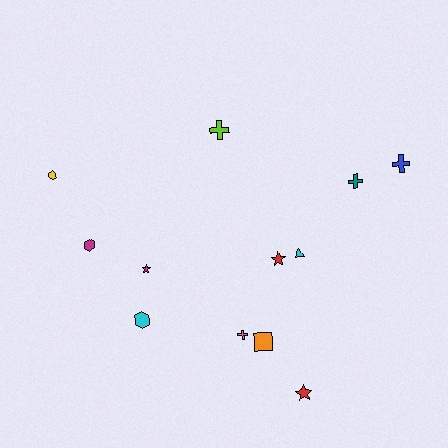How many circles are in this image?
There are no circles.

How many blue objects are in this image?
There is 1 blue object.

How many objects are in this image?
There are 12 objects.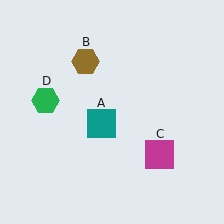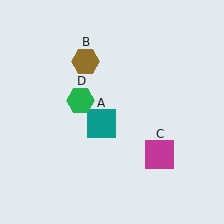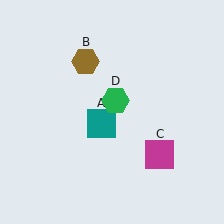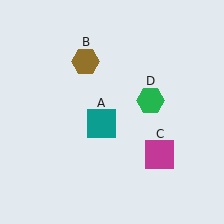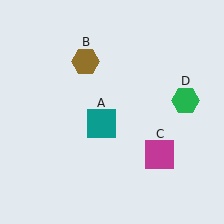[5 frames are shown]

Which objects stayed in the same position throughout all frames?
Teal square (object A) and brown hexagon (object B) and magenta square (object C) remained stationary.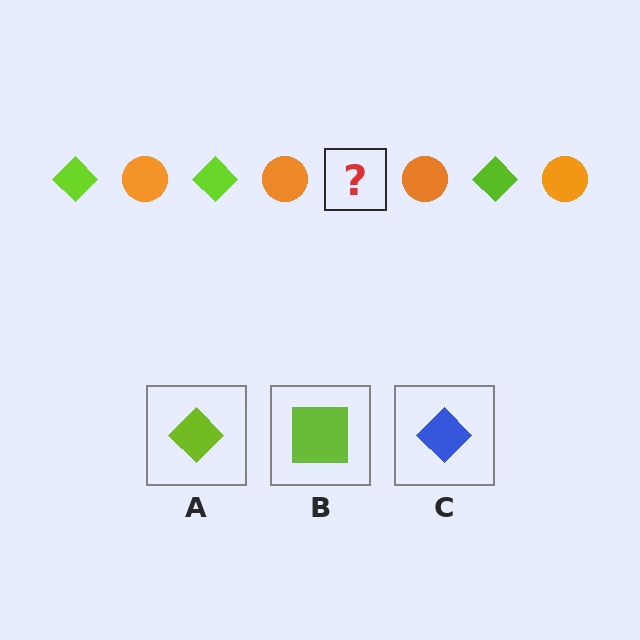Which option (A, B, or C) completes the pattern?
A.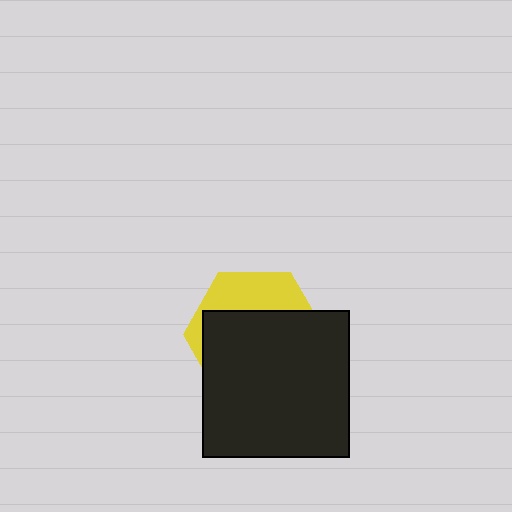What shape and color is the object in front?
The object in front is a black square.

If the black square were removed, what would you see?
You would see the complete yellow hexagon.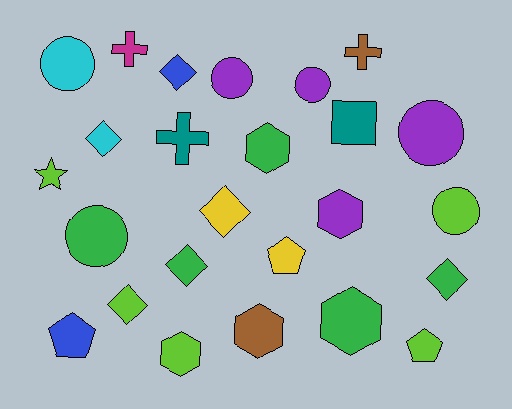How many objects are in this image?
There are 25 objects.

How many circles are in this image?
There are 6 circles.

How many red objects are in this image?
There are no red objects.